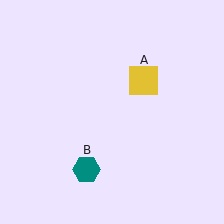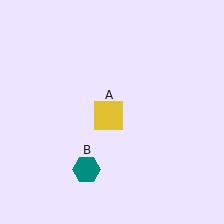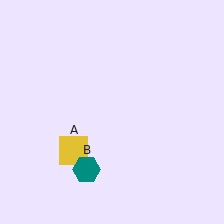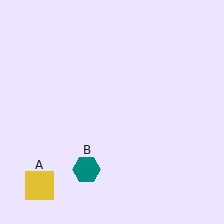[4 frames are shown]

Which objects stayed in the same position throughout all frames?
Teal hexagon (object B) remained stationary.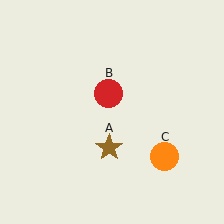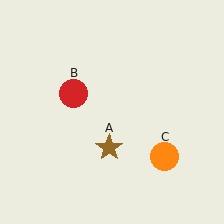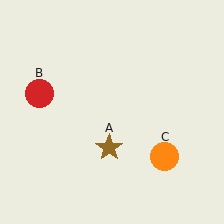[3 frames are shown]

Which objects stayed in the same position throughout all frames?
Brown star (object A) and orange circle (object C) remained stationary.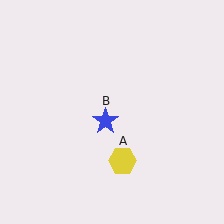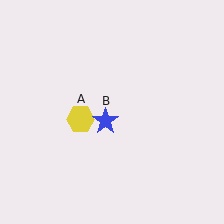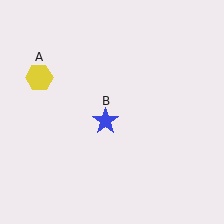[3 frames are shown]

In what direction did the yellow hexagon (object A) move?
The yellow hexagon (object A) moved up and to the left.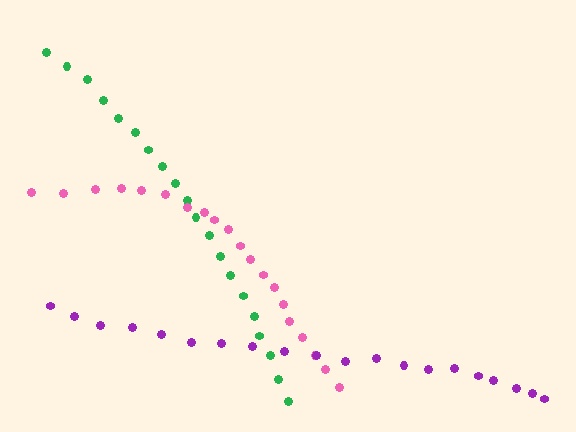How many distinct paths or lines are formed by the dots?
There are 3 distinct paths.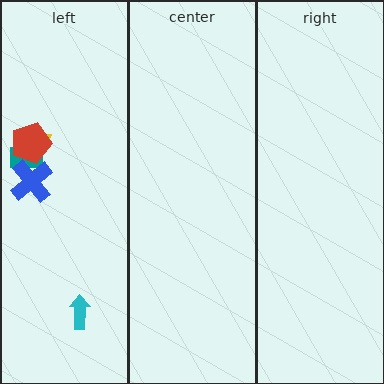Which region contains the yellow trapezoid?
The left region.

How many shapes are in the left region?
5.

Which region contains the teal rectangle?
The left region.